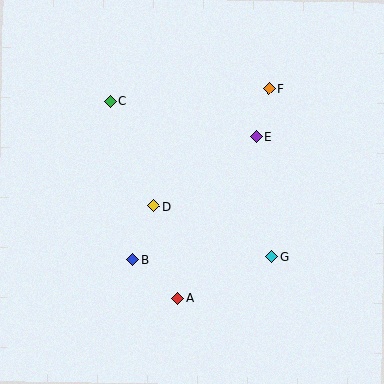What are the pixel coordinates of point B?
Point B is at (133, 260).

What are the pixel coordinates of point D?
Point D is at (154, 206).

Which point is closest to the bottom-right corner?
Point G is closest to the bottom-right corner.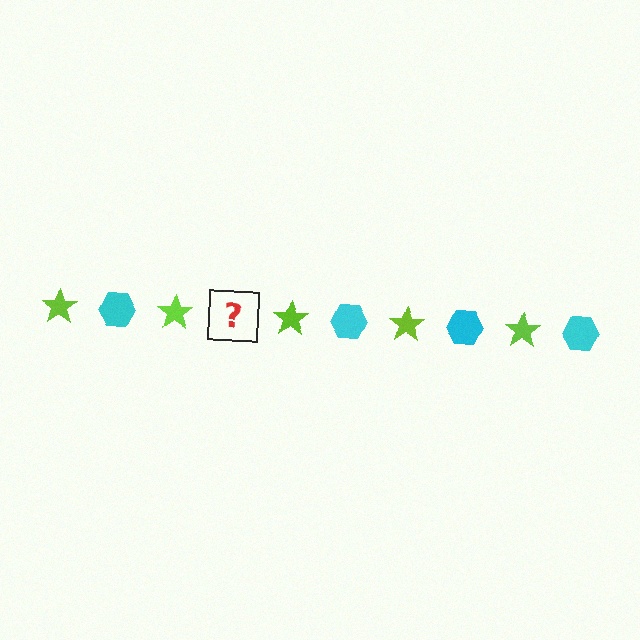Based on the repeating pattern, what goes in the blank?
The blank should be a cyan hexagon.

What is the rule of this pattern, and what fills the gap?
The rule is that the pattern alternates between lime star and cyan hexagon. The gap should be filled with a cyan hexagon.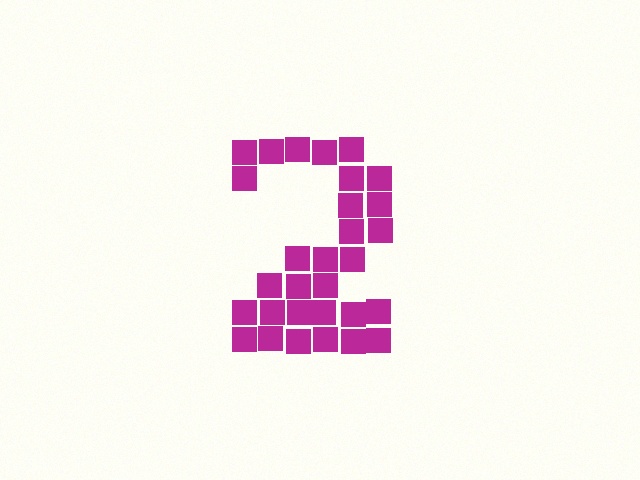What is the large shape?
The large shape is the digit 2.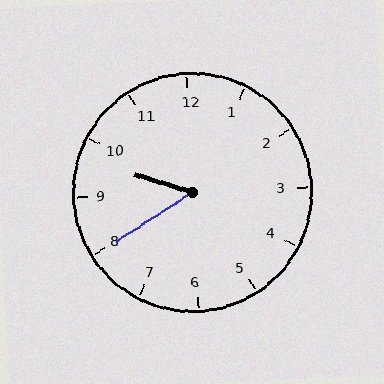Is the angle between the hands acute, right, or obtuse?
It is acute.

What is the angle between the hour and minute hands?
Approximately 50 degrees.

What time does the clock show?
9:40.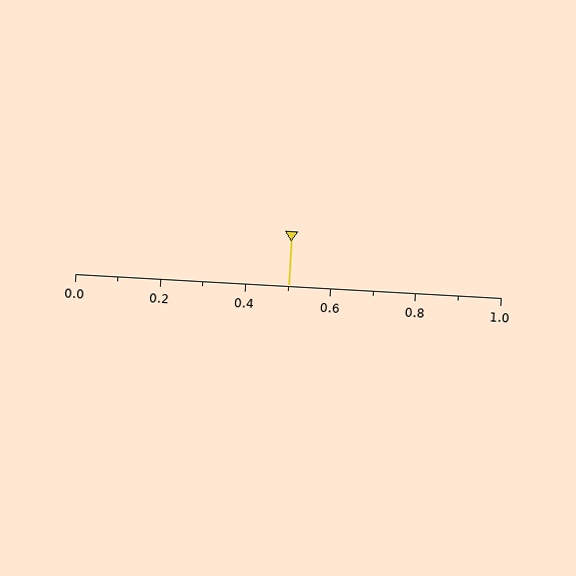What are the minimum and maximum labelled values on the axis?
The axis runs from 0.0 to 1.0.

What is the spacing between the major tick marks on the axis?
The major ticks are spaced 0.2 apart.